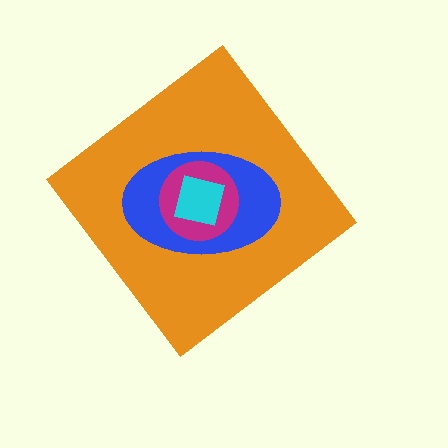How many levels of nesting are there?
4.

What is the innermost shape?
The cyan square.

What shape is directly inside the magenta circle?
The cyan square.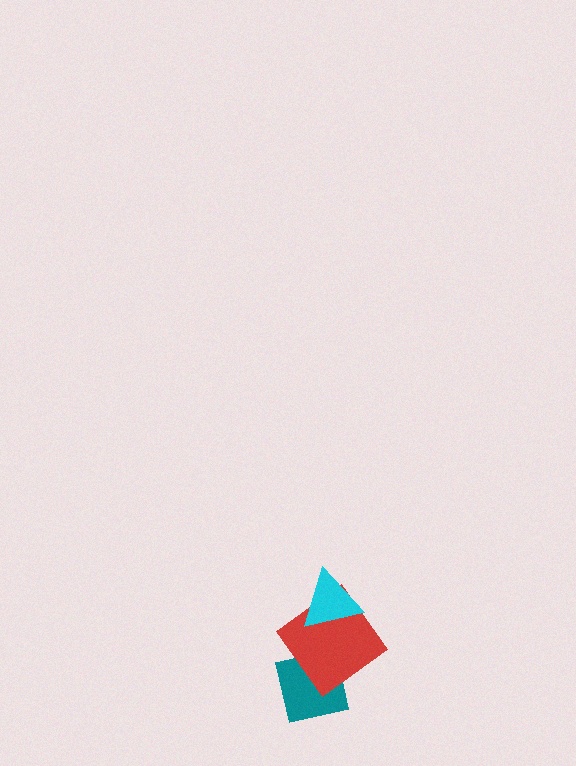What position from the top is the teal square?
The teal square is 3rd from the top.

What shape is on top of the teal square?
The red diamond is on top of the teal square.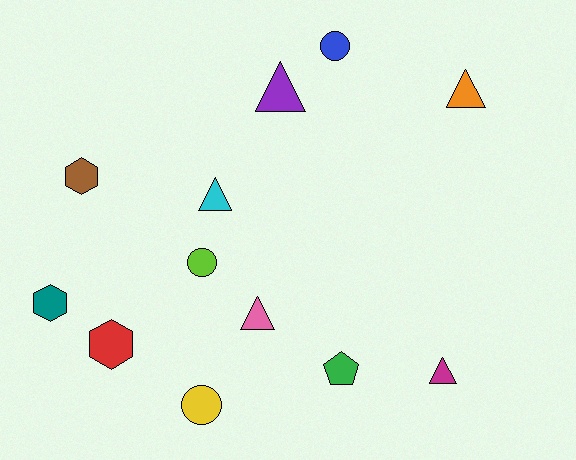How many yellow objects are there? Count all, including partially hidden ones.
There is 1 yellow object.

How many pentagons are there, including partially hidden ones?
There is 1 pentagon.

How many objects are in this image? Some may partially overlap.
There are 12 objects.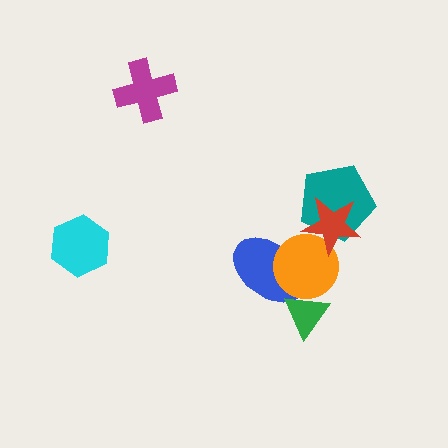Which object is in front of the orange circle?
The red star is in front of the orange circle.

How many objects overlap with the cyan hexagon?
0 objects overlap with the cyan hexagon.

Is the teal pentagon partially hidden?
Yes, it is partially covered by another shape.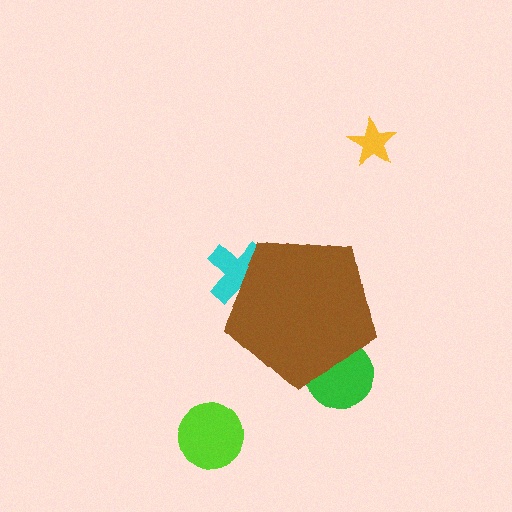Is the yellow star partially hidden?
No, the yellow star is fully visible.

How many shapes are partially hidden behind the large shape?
2 shapes are partially hidden.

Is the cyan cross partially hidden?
Yes, the cyan cross is partially hidden behind the brown pentagon.